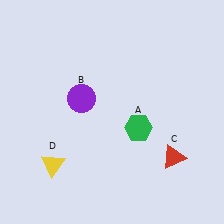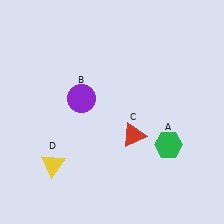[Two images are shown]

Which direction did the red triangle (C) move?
The red triangle (C) moved left.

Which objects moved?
The objects that moved are: the green hexagon (A), the red triangle (C).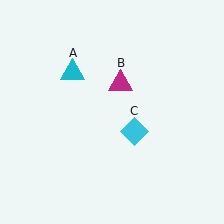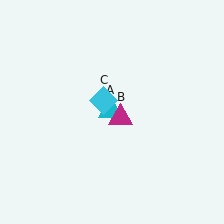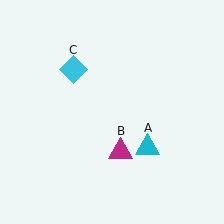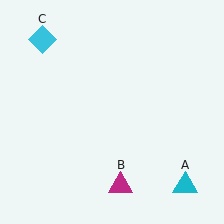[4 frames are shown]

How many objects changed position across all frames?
3 objects changed position: cyan triangle (object A), magenta triangle (object B), cyan diamond (object C).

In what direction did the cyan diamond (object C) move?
The cyan diamond (object C) moved up and to the left.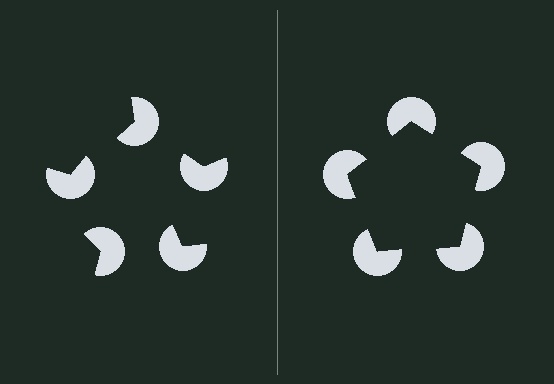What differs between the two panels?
The pac-man discs are positioned identically on both sides; only the wedge orientations differ. On the right they align to a pentagon; on the left they are misaligned.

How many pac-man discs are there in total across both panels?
10 — 5 on each side.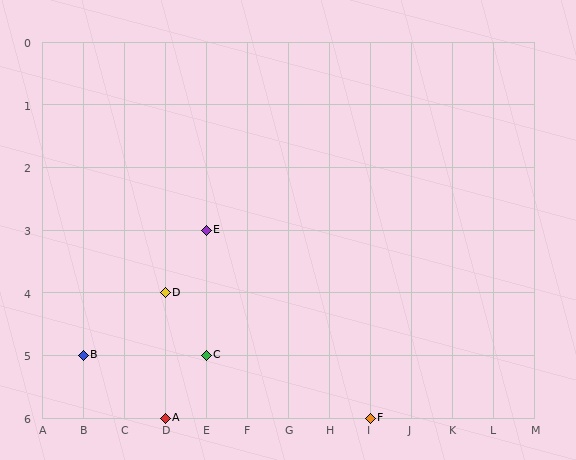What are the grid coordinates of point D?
Point D is at grid coordinates (D, 4).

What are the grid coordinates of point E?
Point E is at grid coordinates (E, 3).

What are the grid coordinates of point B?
Point B is at grid coordinates (B, 5).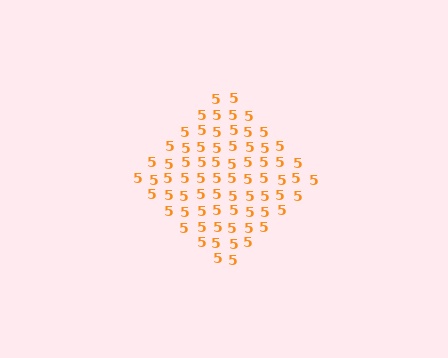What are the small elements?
The small elements are digit 5's.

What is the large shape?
The large shape is a diamond.